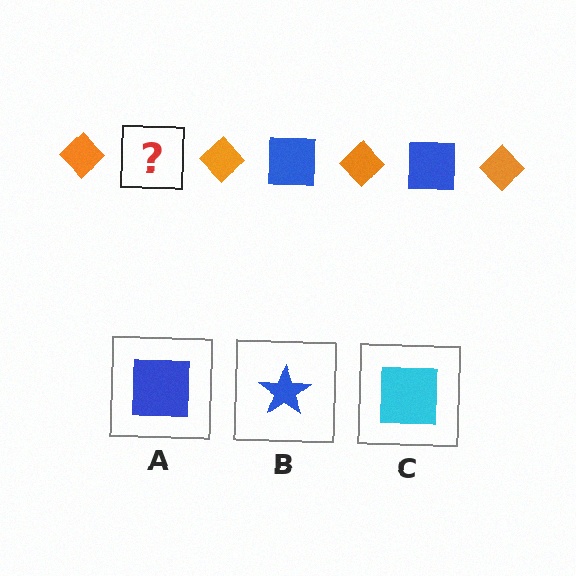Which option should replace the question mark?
Option A.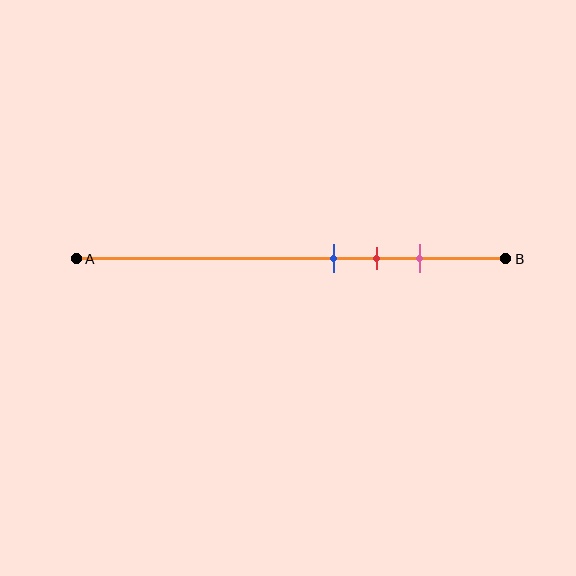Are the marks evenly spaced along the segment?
Yes, the marks are approximately evenly spaced.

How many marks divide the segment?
There are 3 marks dividing the segment.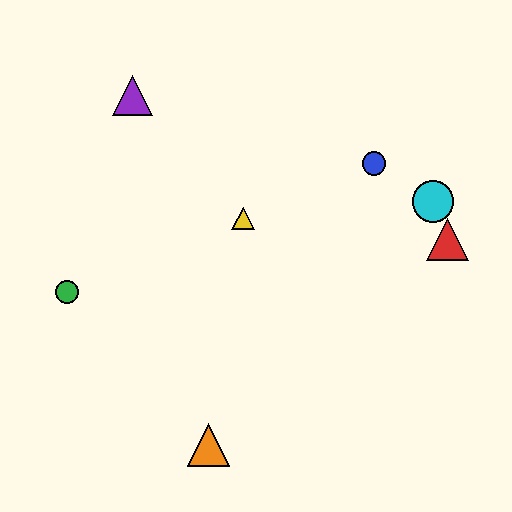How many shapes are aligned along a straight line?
3 shapes (the blue circle, the green circle, the yellow triangle) are aligned along a straight line.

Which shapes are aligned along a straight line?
The blue circle, the green circle, the yellow triangle are aligned along a straight line.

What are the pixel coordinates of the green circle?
The green circle is at (67, 292).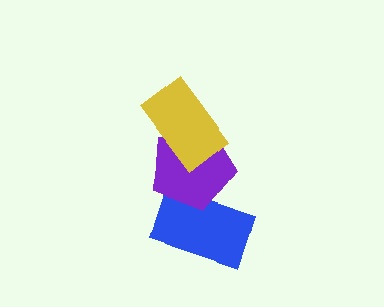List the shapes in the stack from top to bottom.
From top to bottom: the yellow rectangle, the purple pentagon, the blue rectangle.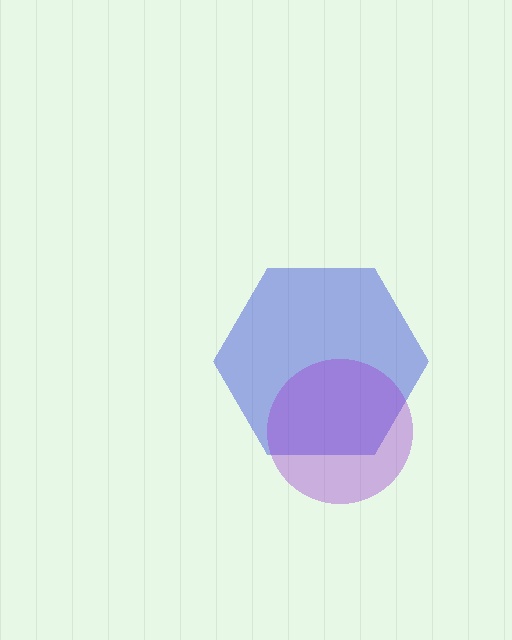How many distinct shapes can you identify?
There are 2 distinct shapes: a blue hexagon, a purple circle.